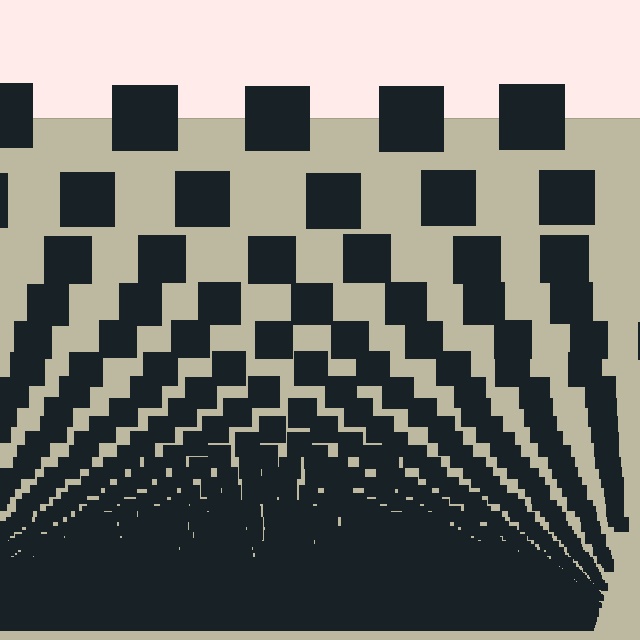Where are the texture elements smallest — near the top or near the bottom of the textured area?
Near the bottom.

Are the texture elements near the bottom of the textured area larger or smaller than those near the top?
Smaller. The gradient is inverted — elements near the bottom are smaller and denser.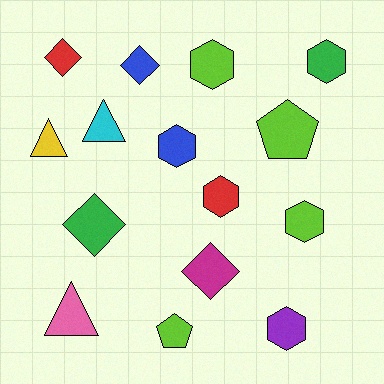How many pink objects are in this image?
There is 1 pink object.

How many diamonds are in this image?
There are 4 diamonds.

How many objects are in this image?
There are 15 objects.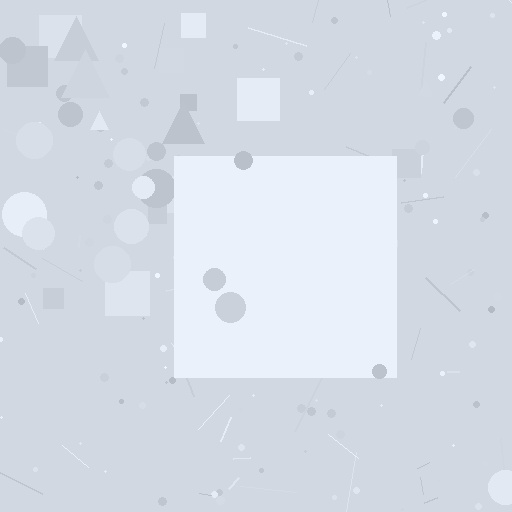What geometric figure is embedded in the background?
A square is embedded in the background.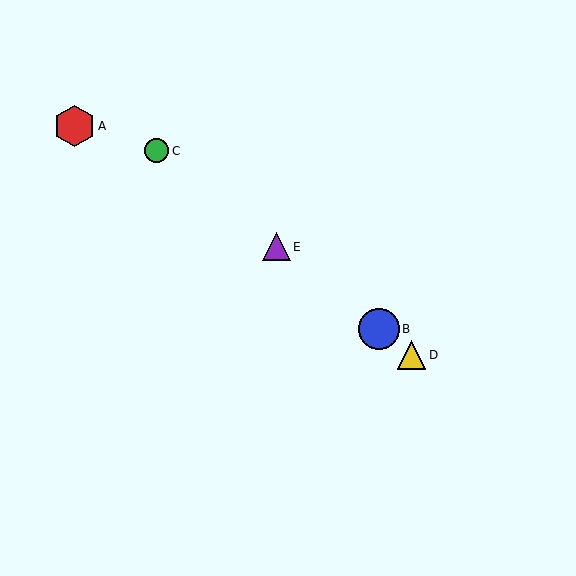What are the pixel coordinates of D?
Object D is at (411, 355).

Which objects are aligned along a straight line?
Objects B, C, D, E are aligned along a straight line.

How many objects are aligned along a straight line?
4 objects (B, C, D, E) are aligned along a straight line.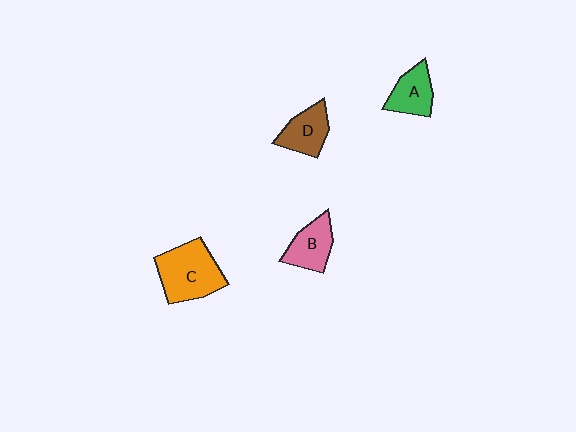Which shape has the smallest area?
Shape A (green).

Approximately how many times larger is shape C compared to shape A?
Approximately 1.7 times.